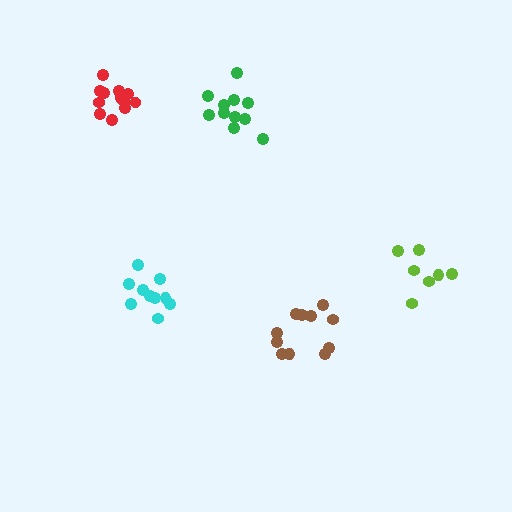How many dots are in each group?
Group 1: 7 dots, Group 2: 11 dots, Group 3: 10 dots, Group 4: 11 dots, Group 5: 12 dots (51 total).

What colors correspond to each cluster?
The clusters are colored: lime, brown, cyan, green, red.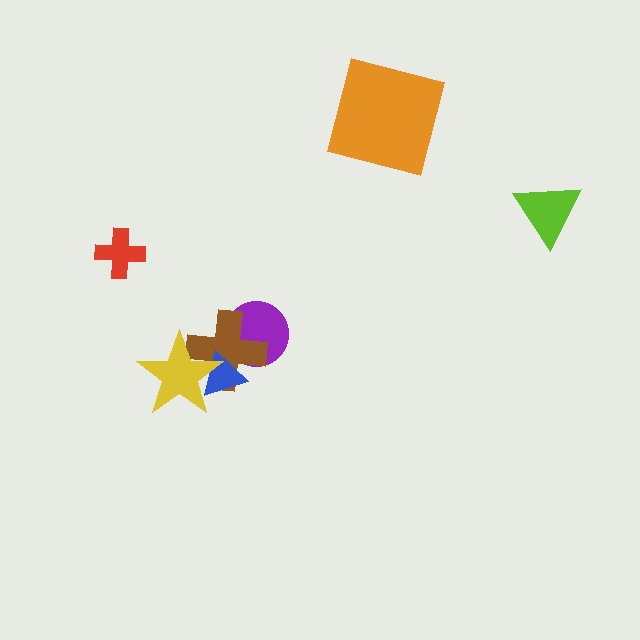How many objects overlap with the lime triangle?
0 objects overlap with the lime triangle.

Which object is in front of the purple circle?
The brown cross is in front of the purple circle.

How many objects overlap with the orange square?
0 objects overlap with the orange square.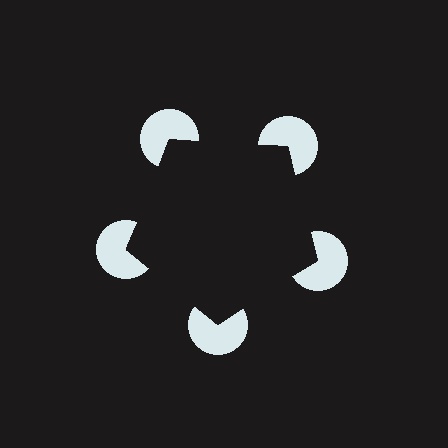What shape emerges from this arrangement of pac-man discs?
An illusory pentagon — its edges are inferred from the aligned wedge cuts in the pac-man discs, not physically drawn.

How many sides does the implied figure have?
5 sides.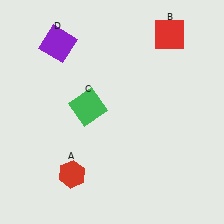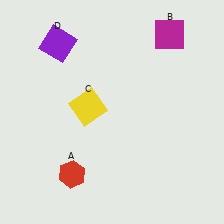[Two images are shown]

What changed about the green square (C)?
In Image 1, C is green. In Image 2, it changed to yellow.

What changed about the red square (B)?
In Image 1, B is red. In Image 2, it changed to magenta.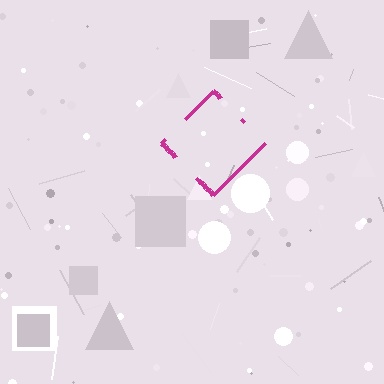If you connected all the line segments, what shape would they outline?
They would outline a diamond.